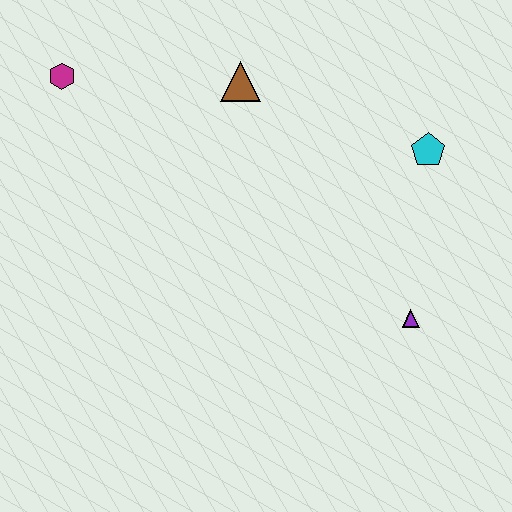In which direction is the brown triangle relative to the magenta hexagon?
The brown triangle is to the right of the magenta hexagon.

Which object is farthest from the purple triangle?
The magenta hexagon is farthest from the purple triangle.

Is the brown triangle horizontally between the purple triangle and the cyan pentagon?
No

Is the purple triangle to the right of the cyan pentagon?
No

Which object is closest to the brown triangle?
The magenta hexagon is closest to the brown triangle.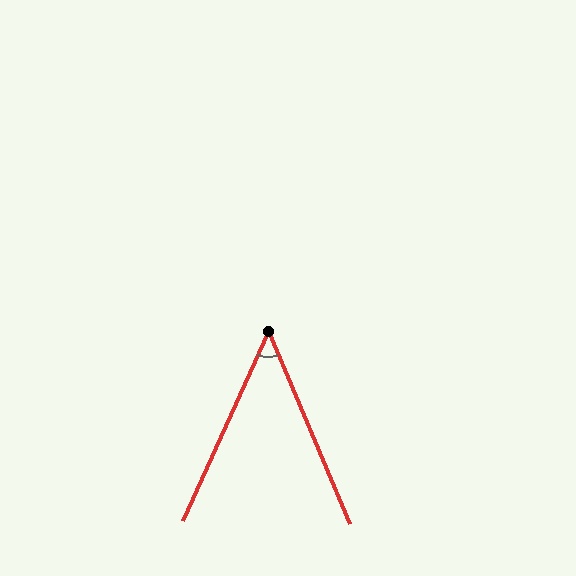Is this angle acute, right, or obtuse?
It is acute.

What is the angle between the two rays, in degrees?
Approximately 47 degrees.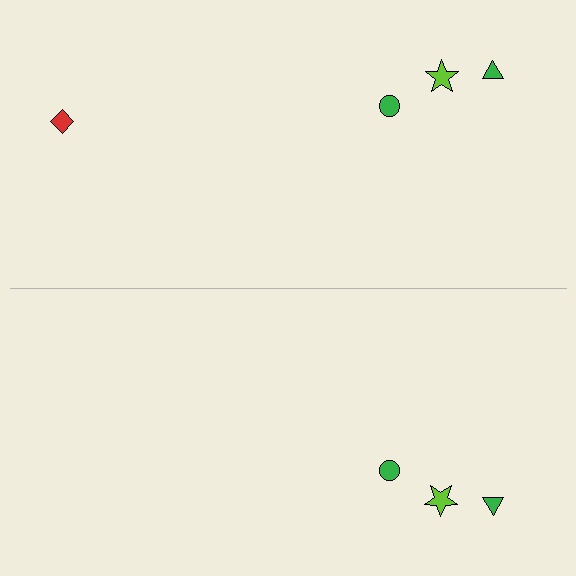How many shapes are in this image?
There are 7 shapes in this image.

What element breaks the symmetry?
A red diamond is missing from the bottom side.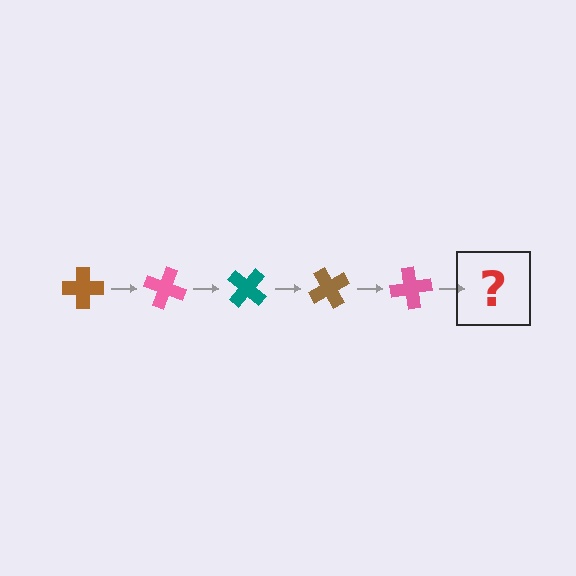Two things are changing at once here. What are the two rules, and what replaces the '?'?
The two rules are that it rotates 20 degrees each step and the color cycles through brown, pink, and teal. The '?' should be a teal cross, rotated 100 degrees from the start.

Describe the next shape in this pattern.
It should be a teal cross, rotated 100 degrees from the start.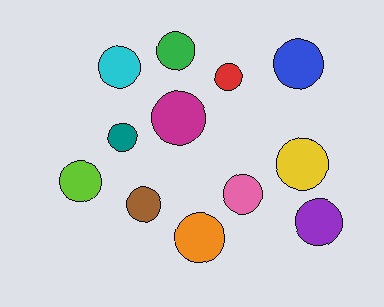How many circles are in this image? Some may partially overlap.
There are 12 circles.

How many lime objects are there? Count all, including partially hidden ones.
There is 1 lime object.